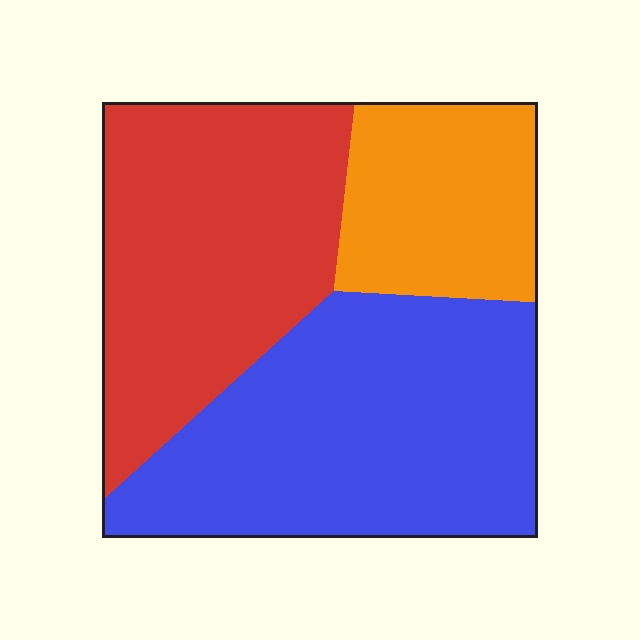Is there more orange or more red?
Red.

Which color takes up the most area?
Blue, at roughly 45%.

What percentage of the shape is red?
Red covers about 35% of the shape.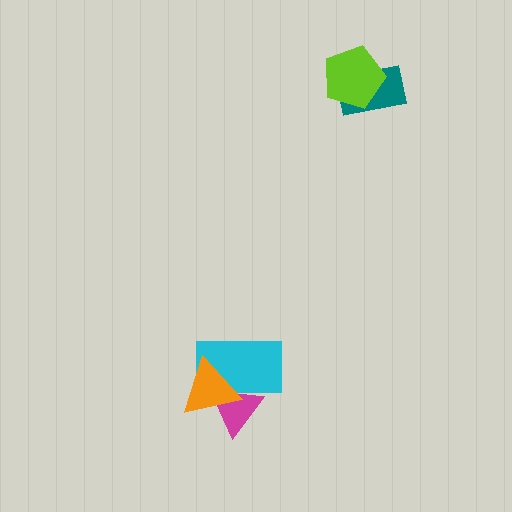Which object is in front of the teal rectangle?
The lime pentagon is in front of the teal rectangle.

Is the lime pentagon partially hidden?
No, no other shape covers it.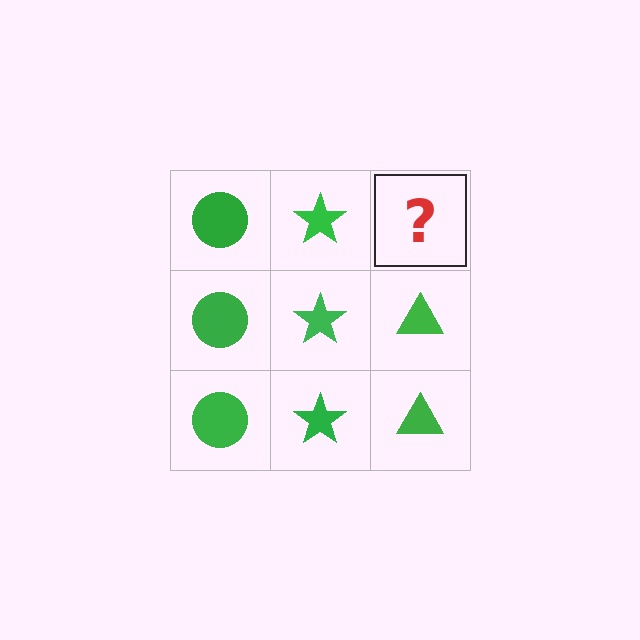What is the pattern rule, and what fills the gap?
The rule is that each column has a consistent shape. The gap should be filled with a green triangle.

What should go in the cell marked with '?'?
The missing cell should contain a green triangle.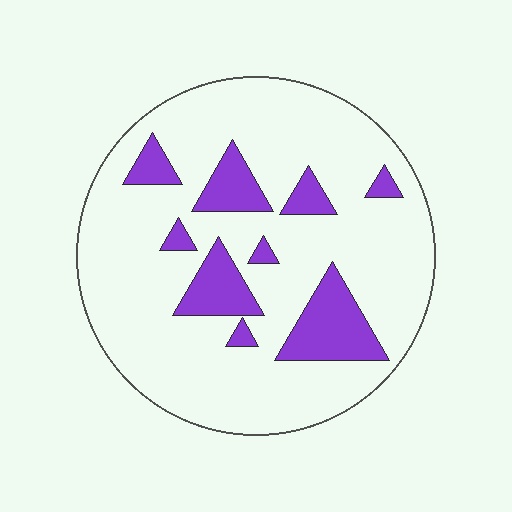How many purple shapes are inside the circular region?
9.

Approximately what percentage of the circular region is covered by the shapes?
Approximately 20%.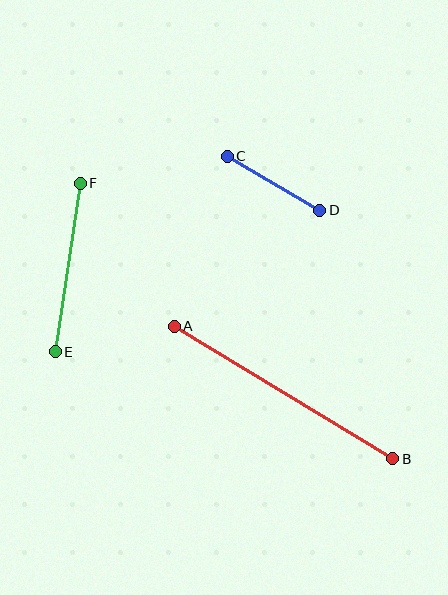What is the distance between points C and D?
The distance is approximately 107 pixels.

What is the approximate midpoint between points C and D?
The midpoint is at approximately (273, 183) pixels.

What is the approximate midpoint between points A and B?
The midpoint is at approximately (283, 393) pixels.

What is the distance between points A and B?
The distance is approximately 255 pixels.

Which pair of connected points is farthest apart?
Points A and B are farthest apart.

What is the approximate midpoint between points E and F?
The midpoint is at approximately (68, 268) pixels.